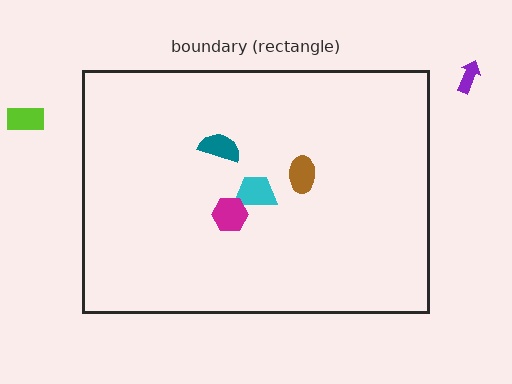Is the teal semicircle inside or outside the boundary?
Inside.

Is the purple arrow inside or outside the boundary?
Outside.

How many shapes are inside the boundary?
4 inside, 2 outside.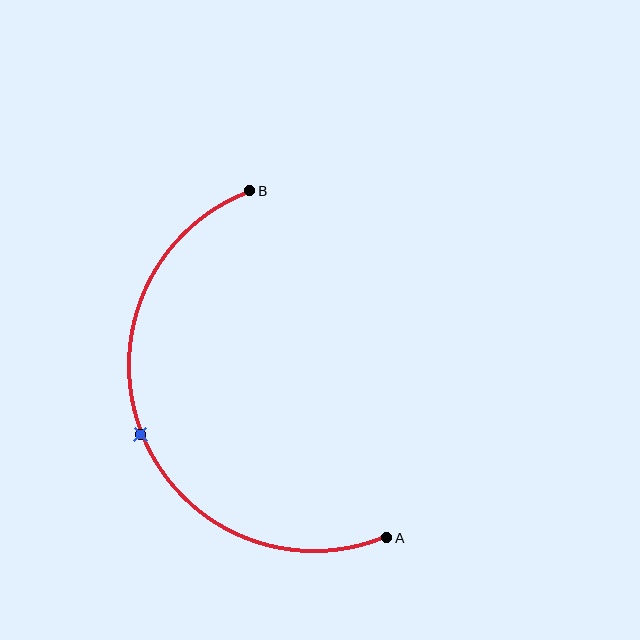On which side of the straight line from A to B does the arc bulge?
The arc bulges to the left of the straight line connecting A and B.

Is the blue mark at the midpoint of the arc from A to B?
Yes. The blue mark lies on the arc at equal arc-length from both A and B — it is the arc midpoint.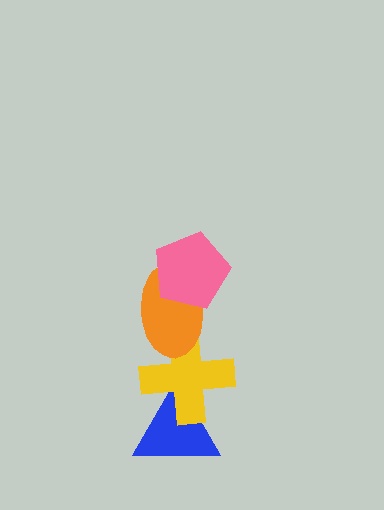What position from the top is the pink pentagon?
The pink pentagon is 1st from the top.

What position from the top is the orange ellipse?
The orange ellipse is 2nd from the top.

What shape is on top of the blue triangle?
The yellow cross is on top of the blue triangle.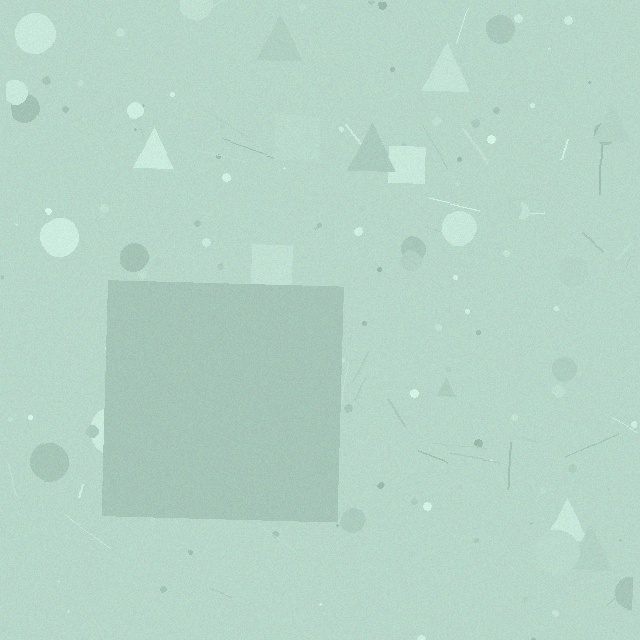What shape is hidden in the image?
A square is hidden in the image.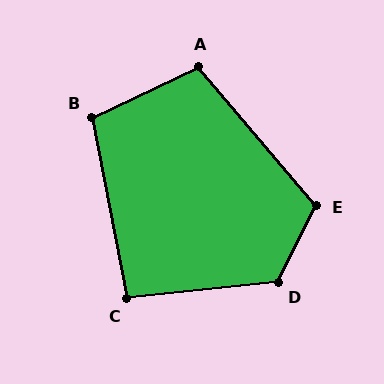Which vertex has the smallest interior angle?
C, at approximately 95 degrees.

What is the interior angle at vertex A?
Approximately 105 degrees (obtuse).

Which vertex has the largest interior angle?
D, at approximately 122 degrees.